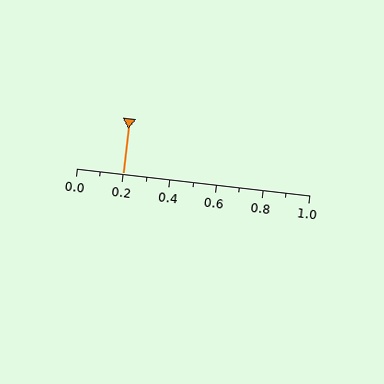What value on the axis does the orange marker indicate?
The marker indicates approximately 0.2.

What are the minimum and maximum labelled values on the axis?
The axis runs from 0.0 to 1.0.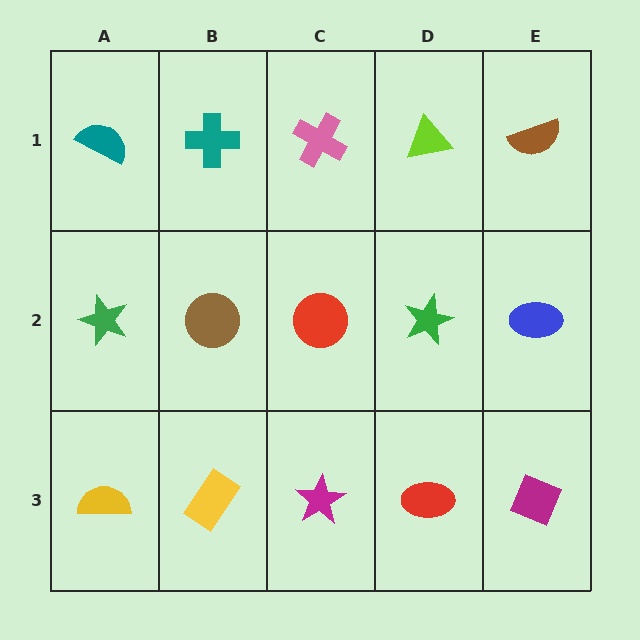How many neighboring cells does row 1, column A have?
2.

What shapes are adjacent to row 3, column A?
A green star (row 2, column A), a yellow rectangle (row 3, column B).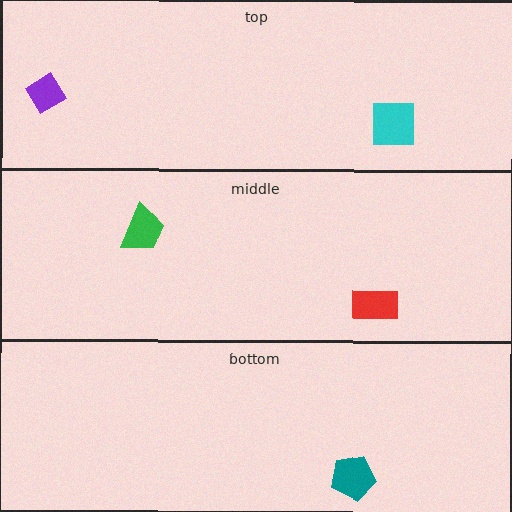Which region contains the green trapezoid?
The middle region.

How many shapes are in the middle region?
2.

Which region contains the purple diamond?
The top region.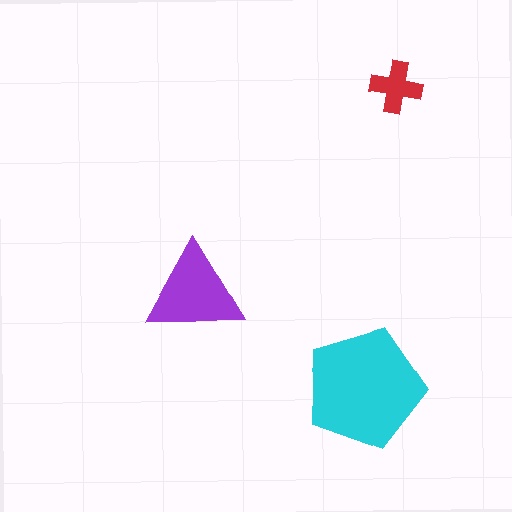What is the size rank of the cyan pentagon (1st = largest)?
1st.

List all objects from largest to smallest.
The cyan pentagon, the purple triangle, the red cross.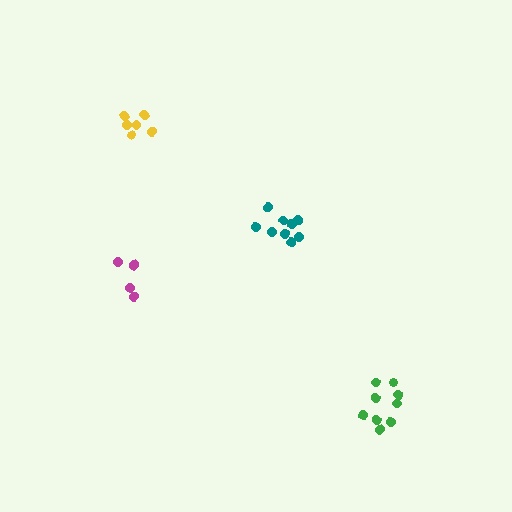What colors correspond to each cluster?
The clusters are colored: green, teal, yellow, magenta.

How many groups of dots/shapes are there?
There are 4 groups.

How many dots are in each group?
Group 1: 9 dots, Group 2: 9 dots, Group 3: 6 dots, Group 4: 5 dots (29 total).